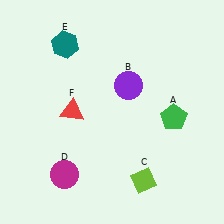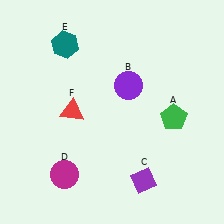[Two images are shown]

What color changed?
The diamond (C) changed from lime in Image 1 to purple in Image 2.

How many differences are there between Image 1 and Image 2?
There is 1 difference between the two images.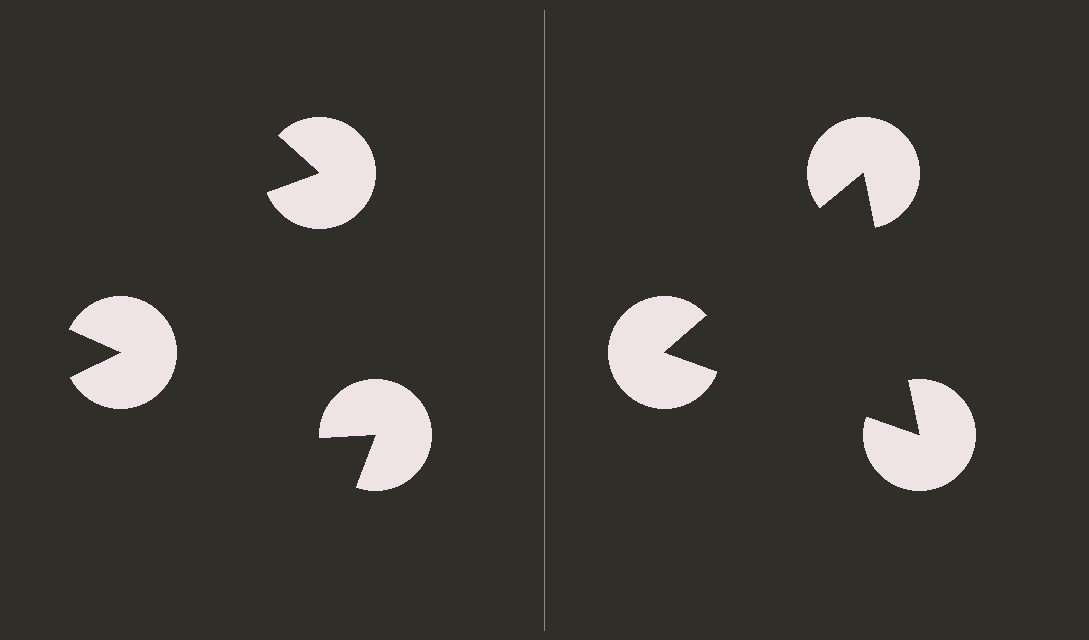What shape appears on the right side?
An illusory triangle.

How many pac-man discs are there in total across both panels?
6 — 3 on each side.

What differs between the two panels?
The pac-man discs are positioned identically on both sides; only the wedge orientations differ. On the right they align to a triangle; on the left they are misaligned.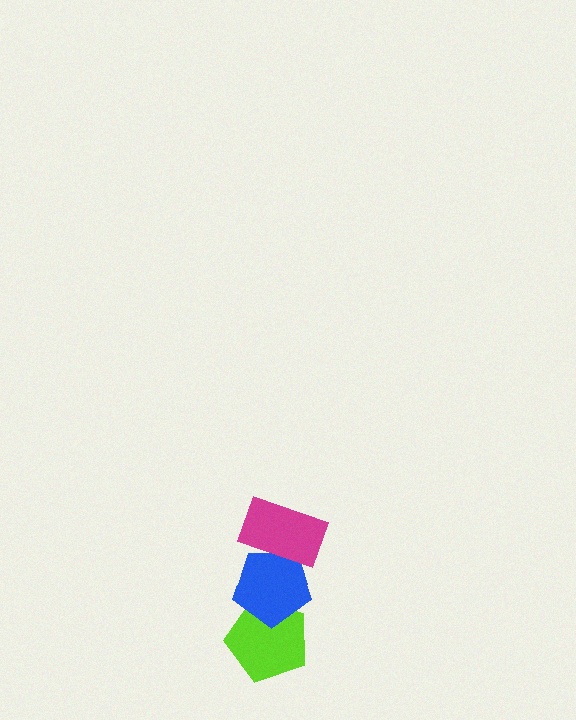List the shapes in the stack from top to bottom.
From top to bottom: the magenta rectangle, the blue pentagon, the lime pentagon.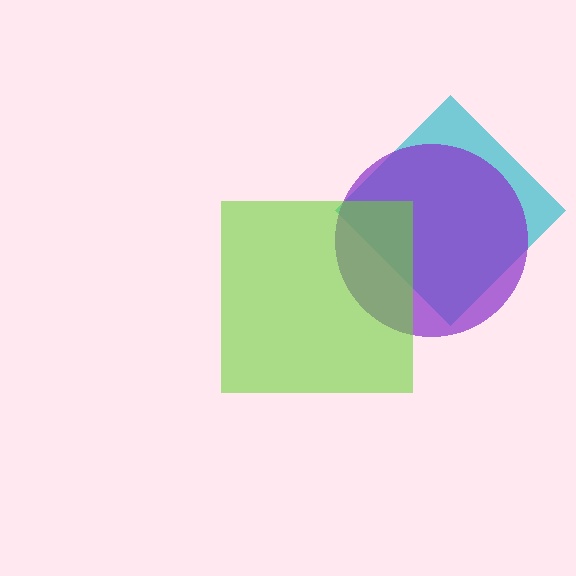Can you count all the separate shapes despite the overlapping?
Yes, there are 3 separate shapes.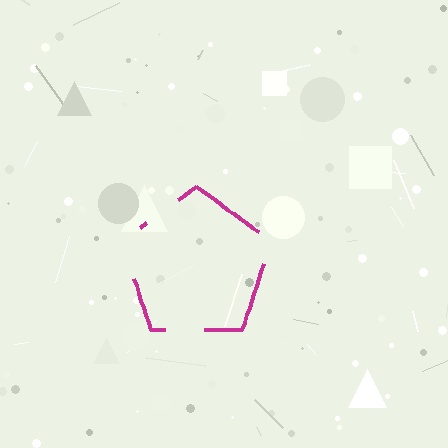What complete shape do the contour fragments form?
The contour fragments form a pentagon.